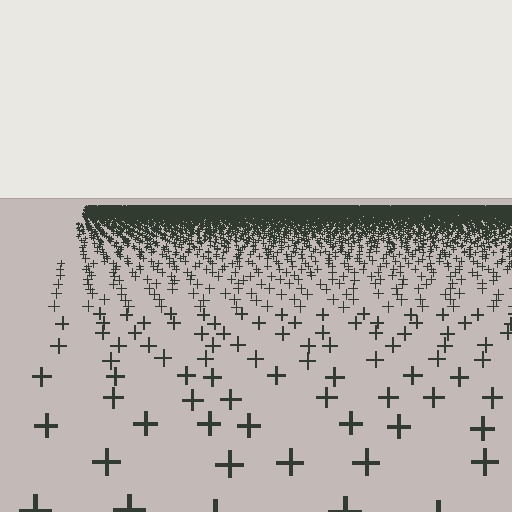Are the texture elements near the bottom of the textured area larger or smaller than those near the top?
Larger. Near the bottom, elements are closer to the viewer and appear at a bigger on-screen size.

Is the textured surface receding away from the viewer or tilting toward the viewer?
The surface is receding away from the viewer. Texture elements get smaller and denser toward the top.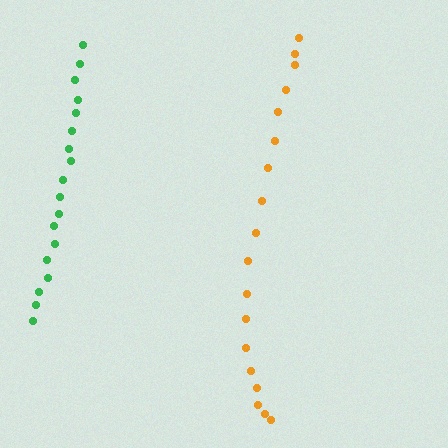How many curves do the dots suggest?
There are 2 distinct paths.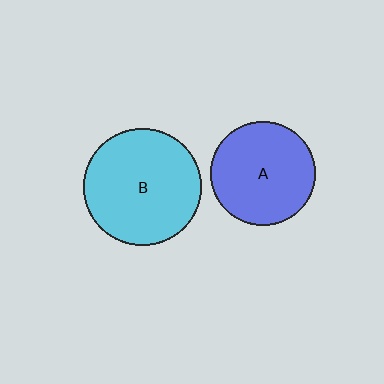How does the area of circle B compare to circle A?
Approximately 1.3 times.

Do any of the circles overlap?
No, none of the circles overlap.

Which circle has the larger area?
Circle B (cyan).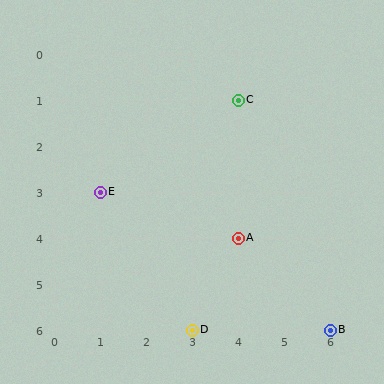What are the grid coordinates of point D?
Point D is at grid coordinates (3, 6).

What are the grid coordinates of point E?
Point E is at grid coordinates (1, 3).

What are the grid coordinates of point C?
Point C is at grid coordinates (4, 1).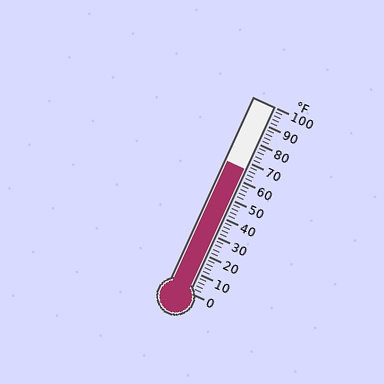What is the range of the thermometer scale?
The thermometer scale ranges from 0°F to 100°F.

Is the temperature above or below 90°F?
The temperature is below 90°F.